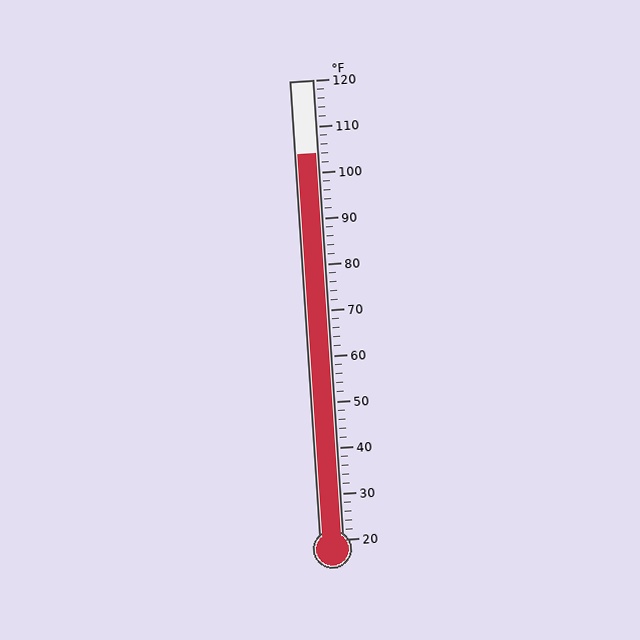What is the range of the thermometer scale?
The thermometer scale ranges from 20°F to 120°F.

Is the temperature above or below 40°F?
The temperature is above 40°F.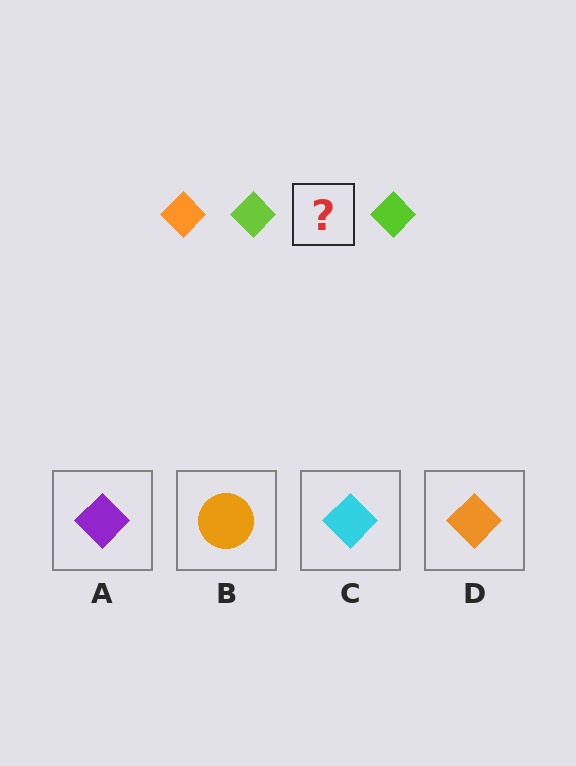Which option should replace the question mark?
Option D.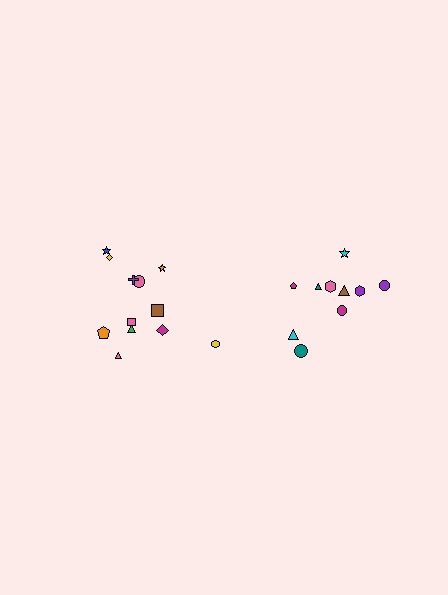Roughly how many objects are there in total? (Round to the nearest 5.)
Roughly 20 objects in total.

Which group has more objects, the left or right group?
The left group.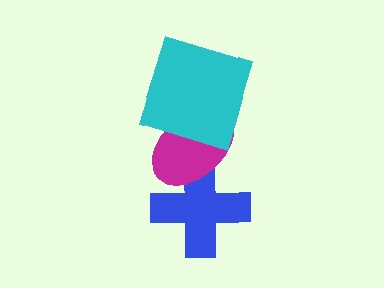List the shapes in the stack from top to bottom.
From top to bottom: the cyan square, the magenta ellipse, the blue cross.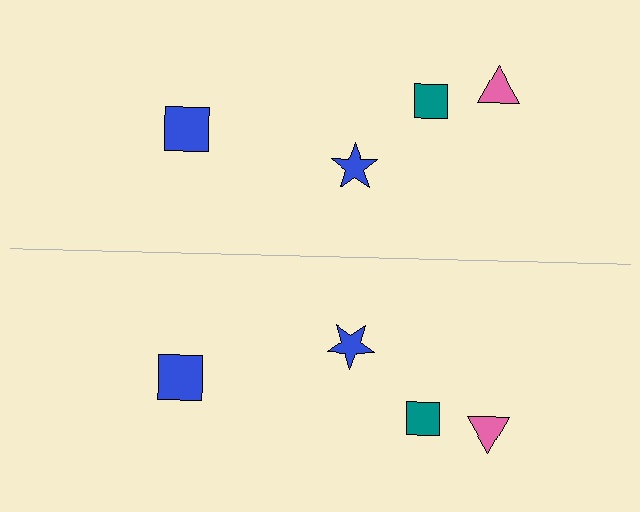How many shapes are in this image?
There are 8 shapes in this image.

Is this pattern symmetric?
Yes, this pattern has bilateral (reflection) symmetry.